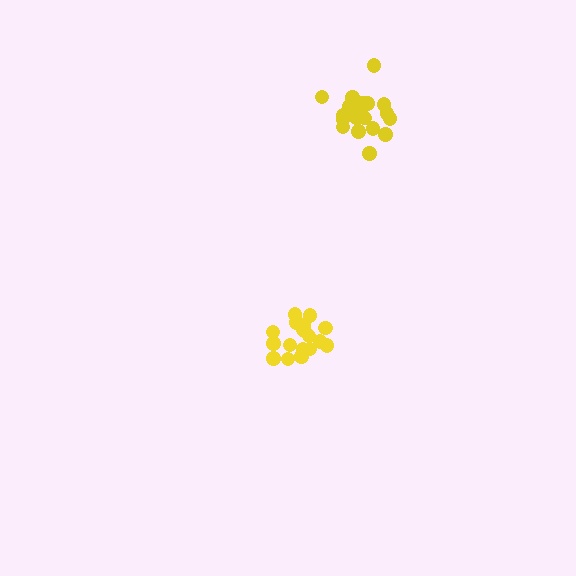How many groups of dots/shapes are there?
There are 2 groups.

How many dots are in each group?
Group 1: 19 dots, Group 2: 19 dots (38 total).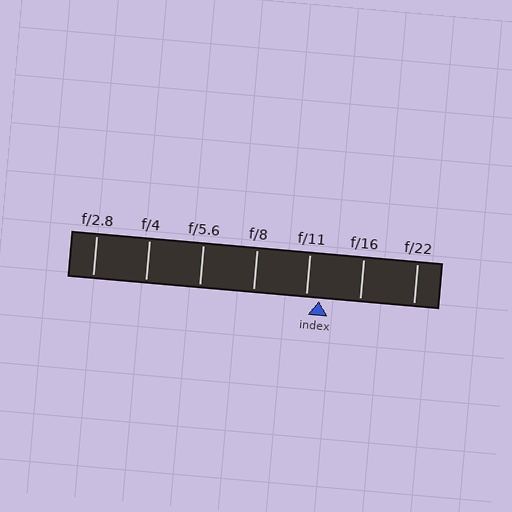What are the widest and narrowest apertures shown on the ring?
The widest aperture shown is f/2.8 and the narrowest is f/22.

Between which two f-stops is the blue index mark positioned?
The index mark is between f/11 and f/16.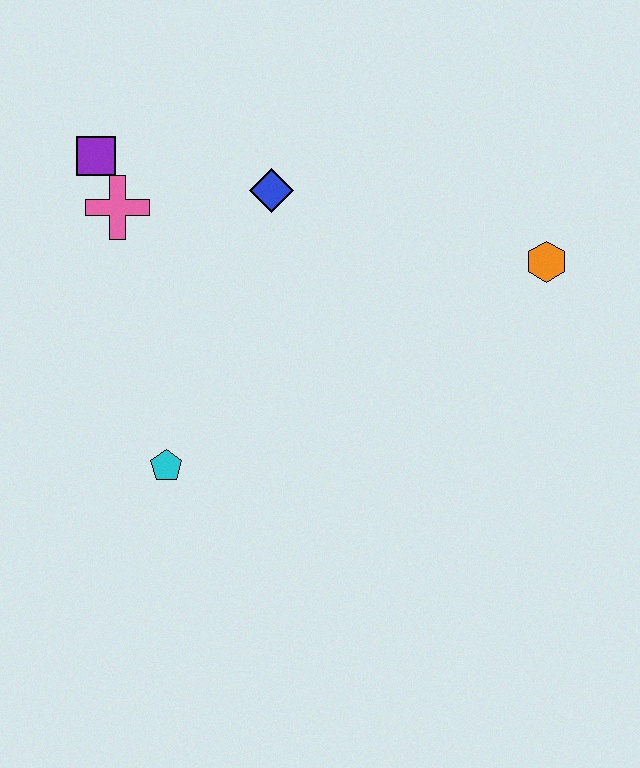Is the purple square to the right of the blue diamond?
No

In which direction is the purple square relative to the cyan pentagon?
The purple square is above the cyan pentagon.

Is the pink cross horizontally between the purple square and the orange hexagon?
Yes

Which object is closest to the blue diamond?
The pink cross is closest to the blue diamond.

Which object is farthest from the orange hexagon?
The purple square is farthest from the orange hexagon.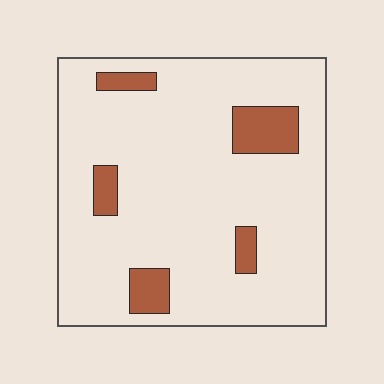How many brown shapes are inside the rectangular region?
5.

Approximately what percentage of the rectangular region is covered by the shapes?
Approximately 10%.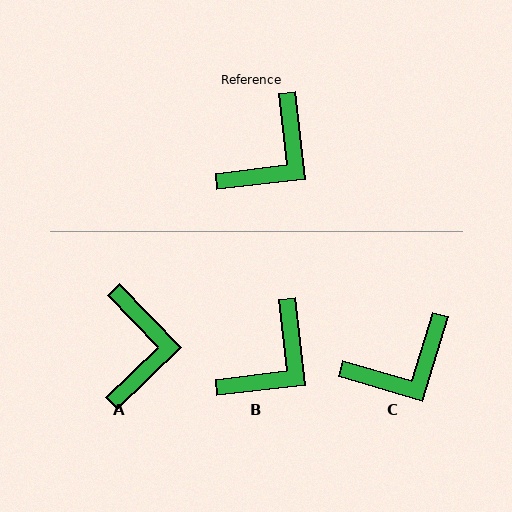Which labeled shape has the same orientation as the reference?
B.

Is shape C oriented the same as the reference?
No, it is off by about 23 degrees.